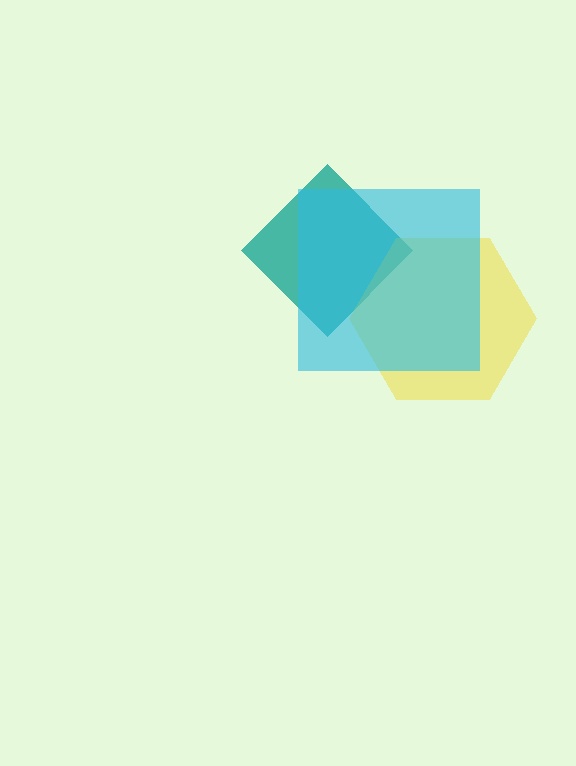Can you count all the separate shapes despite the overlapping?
Yes, there are 3 separate shapes.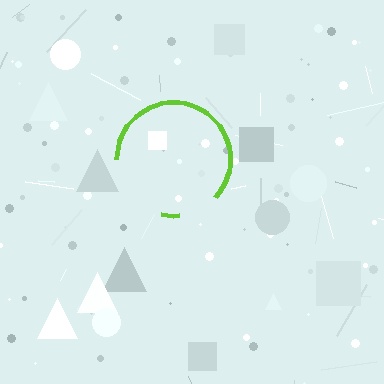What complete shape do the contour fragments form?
The contour fragments form a circle.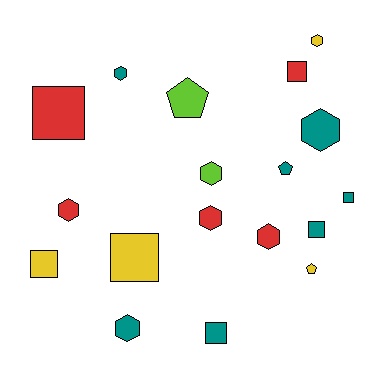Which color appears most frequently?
Teal, with 7 objects.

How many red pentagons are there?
There are no red pentagons.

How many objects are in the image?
There are 18 objects.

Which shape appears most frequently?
Hexagon, with 8 objects.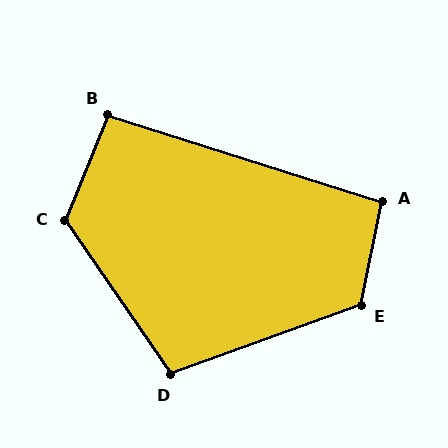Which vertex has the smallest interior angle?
B, at approximately 95 degrees.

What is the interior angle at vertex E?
Approximately 121 degrees (obtuse).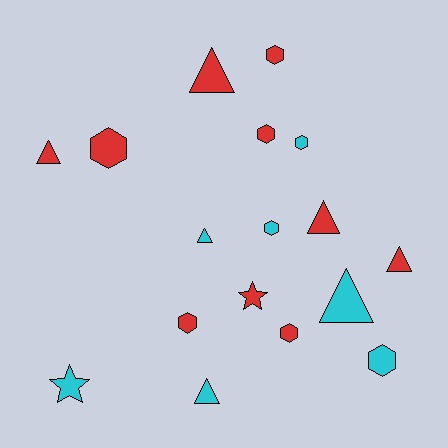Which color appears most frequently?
Red, with 10 objects.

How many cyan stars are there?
There is 1 cyan star.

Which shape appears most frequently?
Hexagon, with 8 objects.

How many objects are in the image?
There are 17 objects.